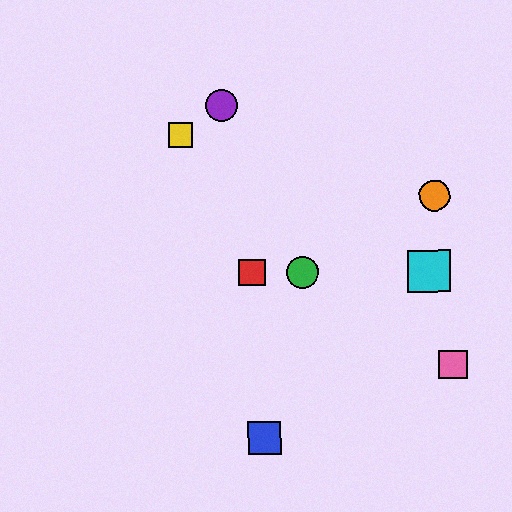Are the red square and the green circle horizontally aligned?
Yes, both are at y≈273.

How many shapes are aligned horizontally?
3 shapes (the red square, the green circle, the cyan square) are aligned horizontally.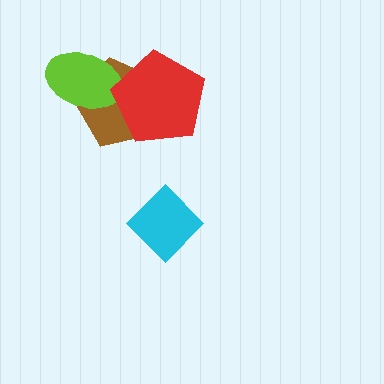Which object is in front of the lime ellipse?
The red pentagon is in front of the lime ellipse.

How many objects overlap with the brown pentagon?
2 objects overlap with the brown pentagon.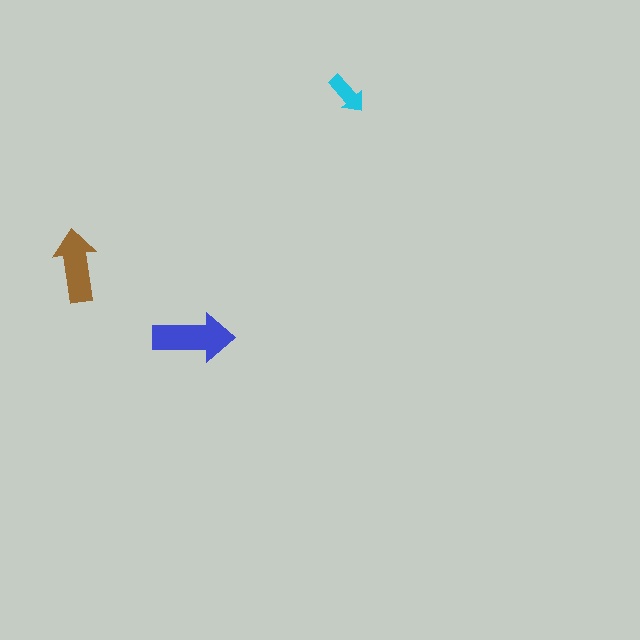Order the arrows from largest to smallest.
the blue one, the brown one, the cyan one.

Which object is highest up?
The cyan arrow is topmost.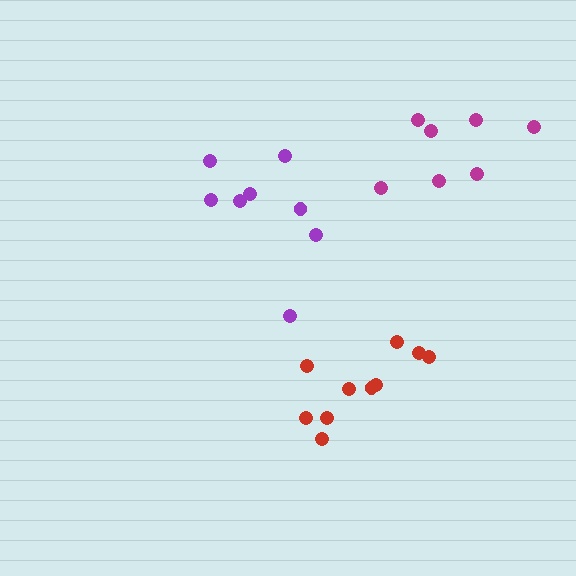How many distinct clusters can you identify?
There are 3 distinct clusters.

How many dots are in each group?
Group 1: 8 dots, Group 2: 10 dots, Group 3: 7 dots (25 total).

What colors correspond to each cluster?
The clusters are colored: purple, red, magenta.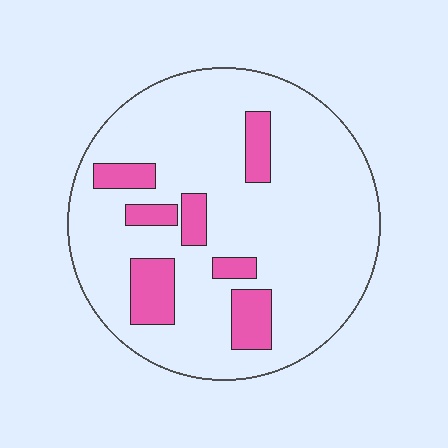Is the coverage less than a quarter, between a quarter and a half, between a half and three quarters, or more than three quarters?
Less than a quarter.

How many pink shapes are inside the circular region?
7.